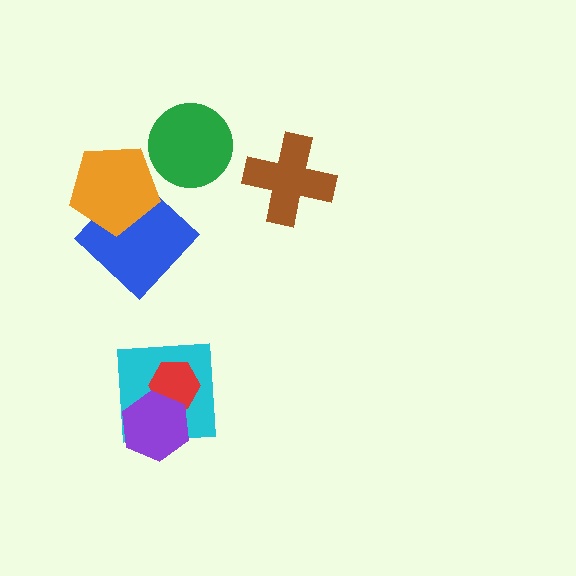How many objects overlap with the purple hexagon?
2 objects overlap with the purple hexagon.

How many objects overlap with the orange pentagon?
1 object overlaps with the orange pentagon.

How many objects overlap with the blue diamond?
1 object overlaps with the blue diamond.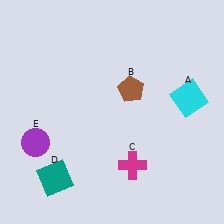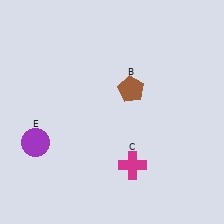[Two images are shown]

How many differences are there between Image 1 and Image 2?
There are 2 differences between the two images.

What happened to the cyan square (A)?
The cyan square (A) was removed in Image 2. It was in the top-right area of Image 1.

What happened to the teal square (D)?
The teal square (D) was removed in Image 2. It was in the bottom-left area of Image 1.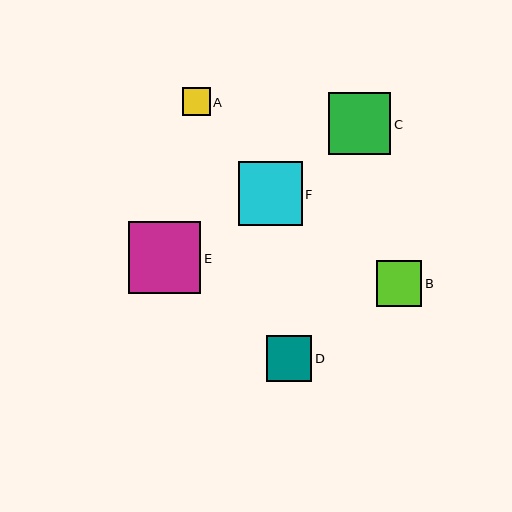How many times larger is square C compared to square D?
Square C is approximately 1.4 times the size of square D.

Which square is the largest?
Square E is the largest with a size of approximately 72 pixels.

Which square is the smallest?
Square A is the smallest with a size of approximately 28 pixels.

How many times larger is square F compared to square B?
Square F is approximately 1.4 times the size of square B.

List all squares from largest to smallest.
From largest to smallest: E, F, C, B, D, A.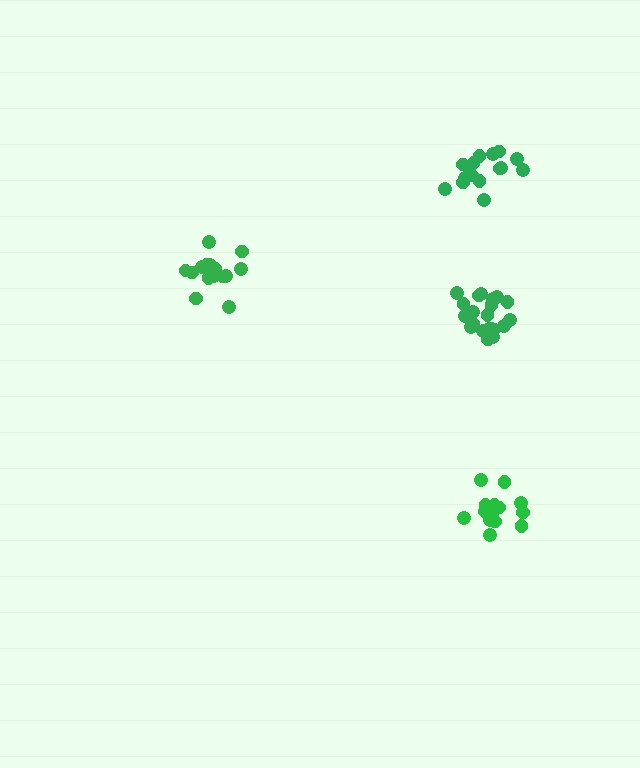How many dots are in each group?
Group 1: 15 dots, Group 2: 16 dots, Group 3: 21 dots, Group 4: 15 dots (67 total).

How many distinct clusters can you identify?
There are 4 distinct clusters.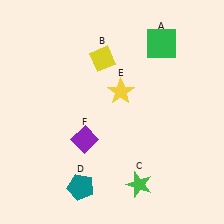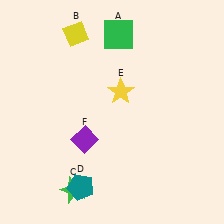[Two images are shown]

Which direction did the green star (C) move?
The green star (C) moved left.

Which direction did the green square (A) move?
The green square (A) moved left.